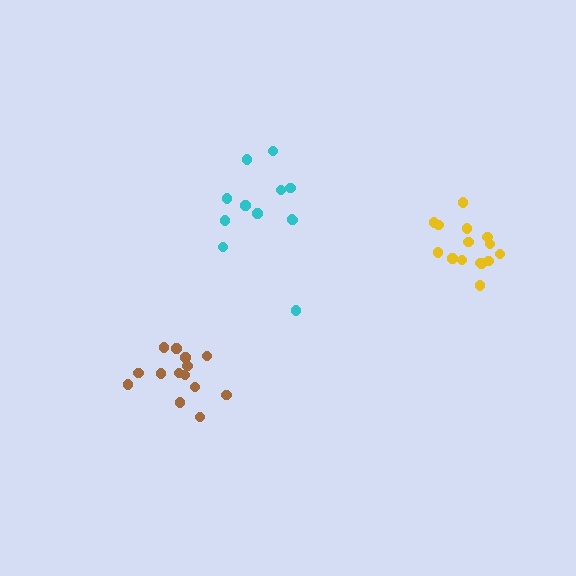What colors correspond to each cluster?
The clusters are colored: brown, yellow, cyan.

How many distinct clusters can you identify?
There are 3 distinct clusters.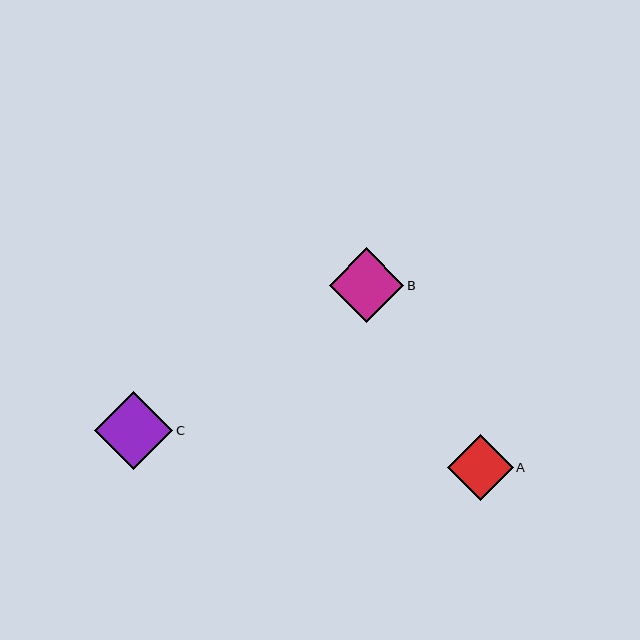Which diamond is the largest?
Diamond C is the largest with a size of approximately 78 pixels.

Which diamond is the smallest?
Diamond A is the smallest with a size of approximately 66 pixels.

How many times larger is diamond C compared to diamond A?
Diamond C is approximately 1.2 times the size of diamond A.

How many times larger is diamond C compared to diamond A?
Diamond C is approximately 1.2 times the size of diamond A.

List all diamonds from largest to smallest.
From largest to smallest: C, B, A.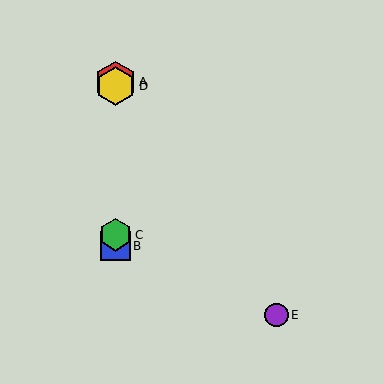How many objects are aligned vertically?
4 objects (A, B, C, D) are aligned vertically.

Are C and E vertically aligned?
No, C is at x≈116 and E is at x≈276.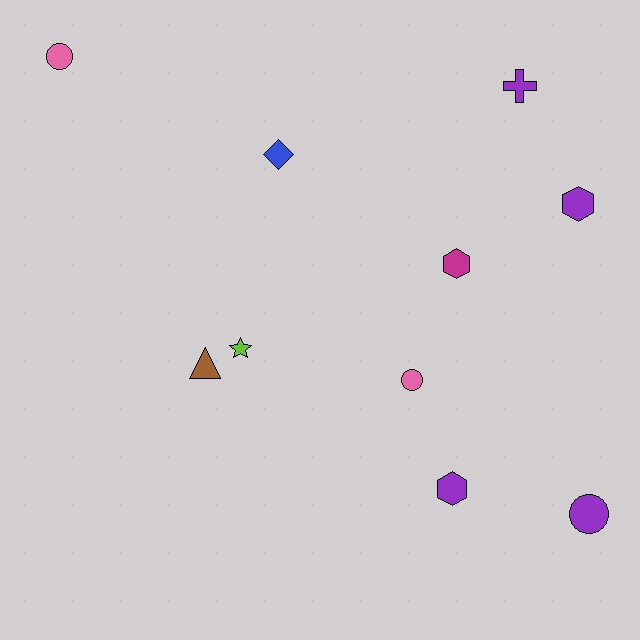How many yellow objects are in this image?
There are no yellow objects.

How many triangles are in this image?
There is 1 triangle.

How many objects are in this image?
There are 10 objects.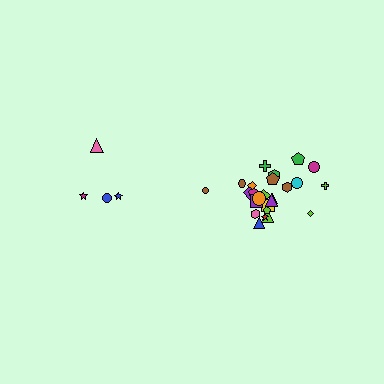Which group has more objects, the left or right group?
The right group.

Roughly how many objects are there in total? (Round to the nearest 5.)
Roughly 30 objects in total.